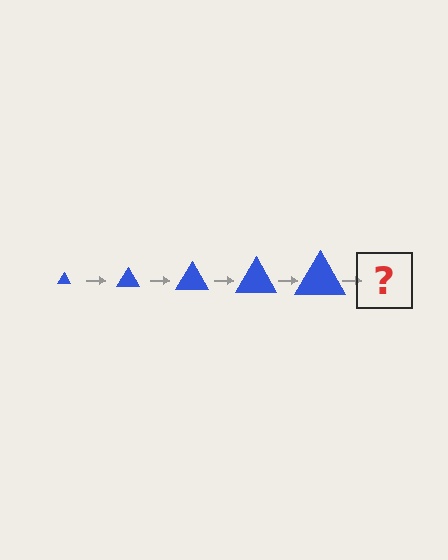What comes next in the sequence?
The next element should be a blue triangle, larger than the previous one.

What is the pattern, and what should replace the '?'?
The pattern is that the triangle gets progressively larger each step. The '?' should be a blue triangle, larger than the previous one.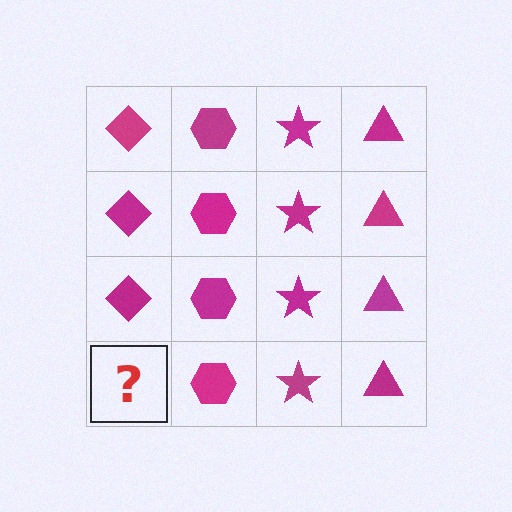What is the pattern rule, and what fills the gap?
The rule is that each column has a consistent shape. The gap should be filled with a magenta diamond.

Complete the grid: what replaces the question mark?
The question mark should be replaced with a magenta diamond.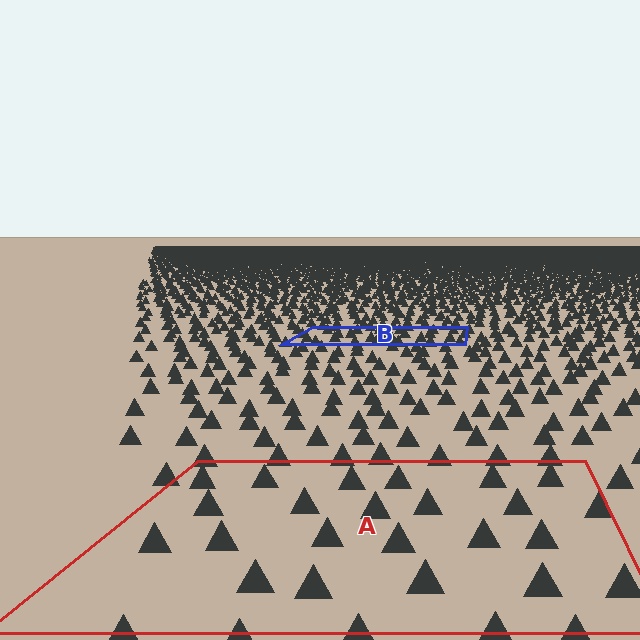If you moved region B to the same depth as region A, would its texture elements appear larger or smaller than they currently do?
They would appear larger. At a closer depth, the same texture elements are projected at a bigger on-screen size.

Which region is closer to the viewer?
Region A is closer. The texture elements there are larger and more spread out.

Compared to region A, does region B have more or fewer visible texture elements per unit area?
Region B has more texture elements per unit area — they are packed more densely because it is farther away.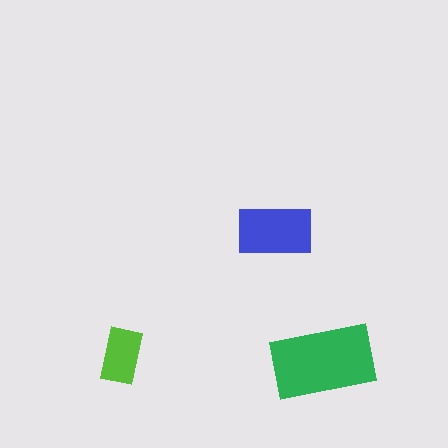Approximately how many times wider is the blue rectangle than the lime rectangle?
About 1.5 times wider.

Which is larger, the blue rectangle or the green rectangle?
The green one.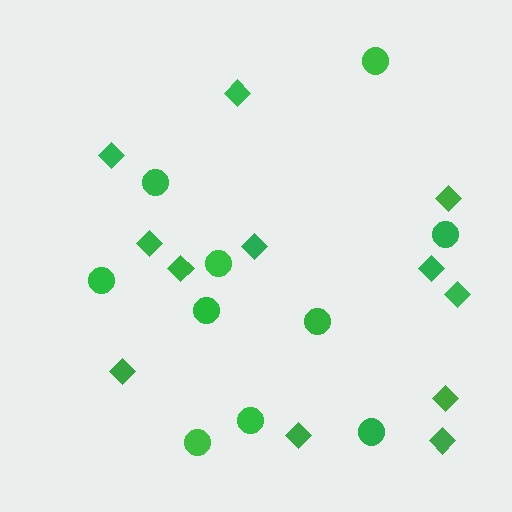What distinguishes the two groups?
There are 2 groups: one group of diamonds (12) and one group of circles (10).